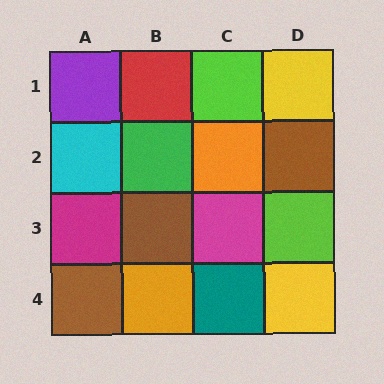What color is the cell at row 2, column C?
Orange.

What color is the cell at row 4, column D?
Yellow.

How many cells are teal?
1 cell is teal.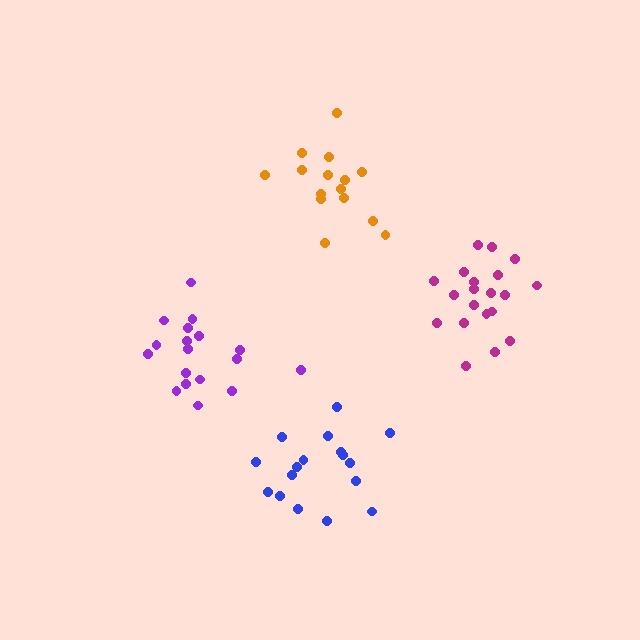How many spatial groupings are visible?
There are 4 spatial groupings.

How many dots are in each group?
Group 1: 20 dots, Group 2: 15 dots, Group 3: 17 dots, Group 4: 18 dots (70 total).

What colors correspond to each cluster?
The clusters are colored: magenta, orange, blue, purple.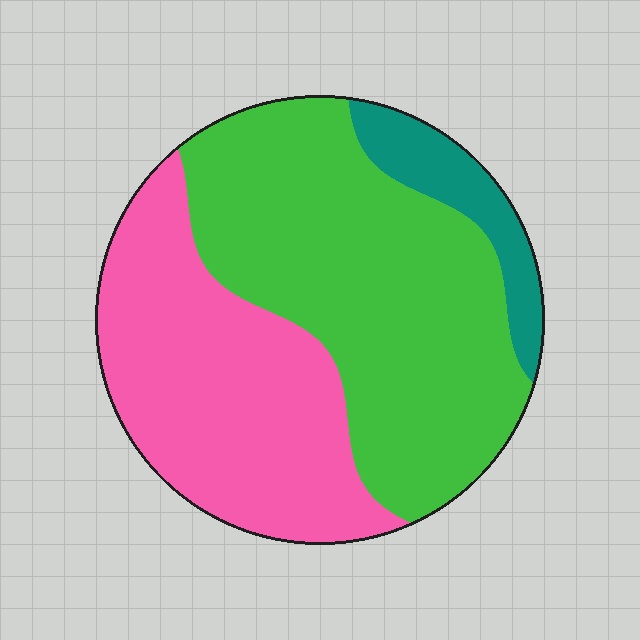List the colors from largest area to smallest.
From largest to smallest: green, pink, teal.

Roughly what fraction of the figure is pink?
Pink covers roughly 40% of the figure.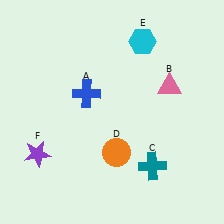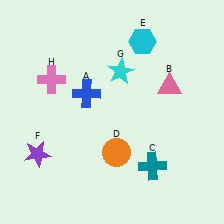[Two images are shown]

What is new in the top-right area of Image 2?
A cyan star (G) was added in the top-right area of Image 2.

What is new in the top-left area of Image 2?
A pink cross (H) was added in the top-left area of Image 2.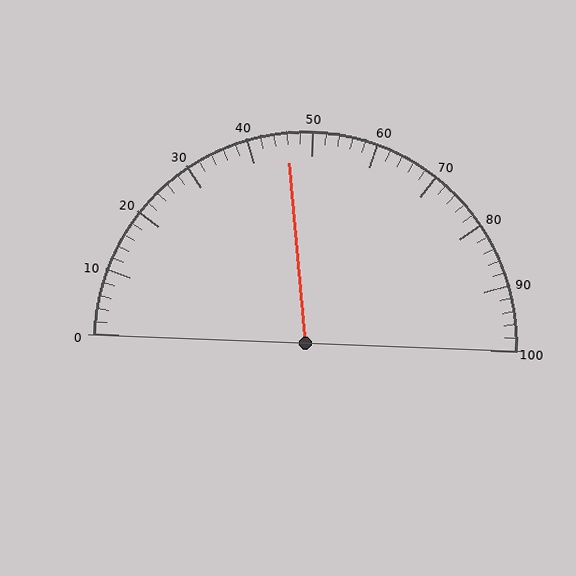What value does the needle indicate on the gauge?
The needle indicates approximately 46.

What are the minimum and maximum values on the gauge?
The gauge ranges from 0 to 100.